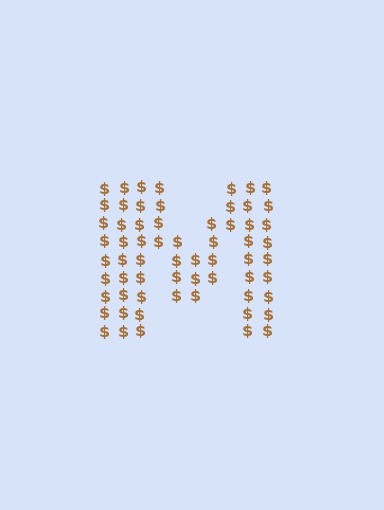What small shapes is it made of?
It is made of small dollar signs.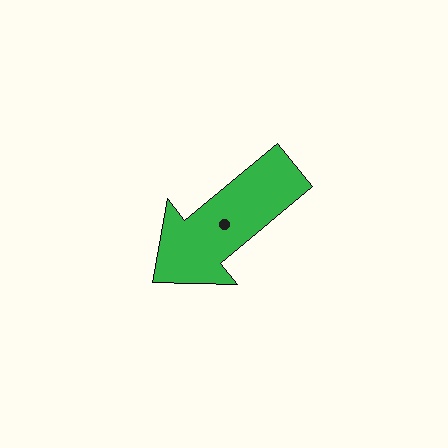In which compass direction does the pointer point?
Southwest.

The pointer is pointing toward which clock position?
Roughly 8 o'clock.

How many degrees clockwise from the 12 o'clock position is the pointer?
Approximately 230 degrees.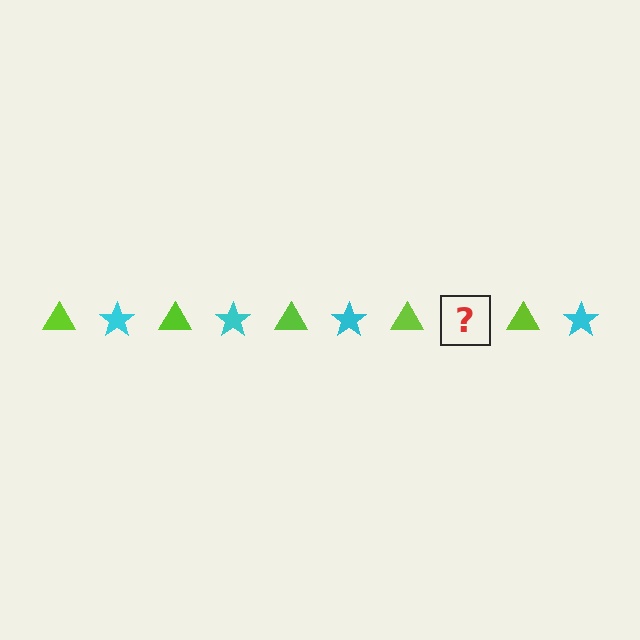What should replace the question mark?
The question mark should be replaced with a cyan star.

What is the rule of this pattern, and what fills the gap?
The rule is that the pattern alternates between lime triangle and cyan star. The gap should be filled with a cyan star.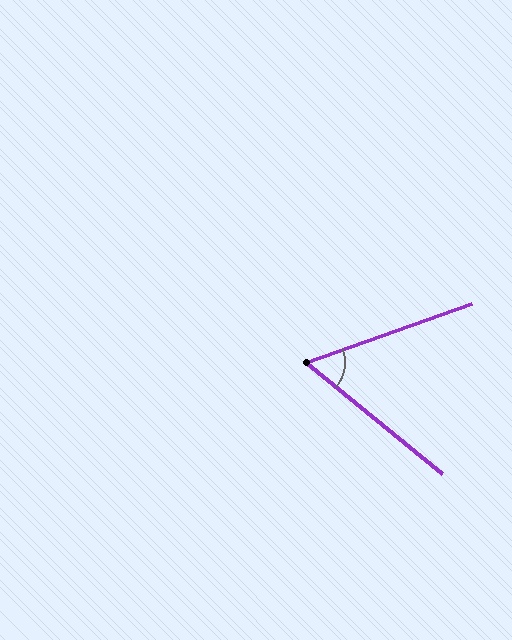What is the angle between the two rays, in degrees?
Approximately 59 degrees.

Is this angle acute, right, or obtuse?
It is acute.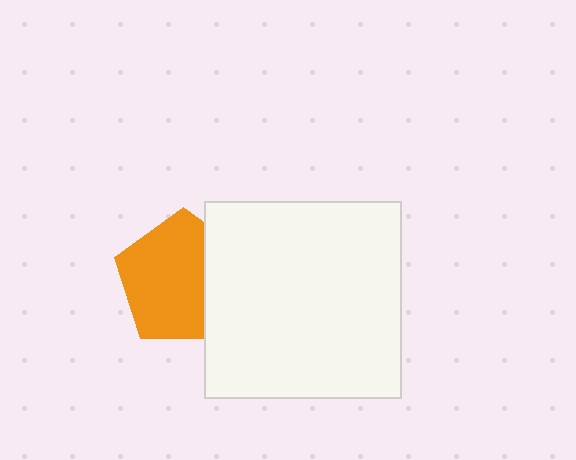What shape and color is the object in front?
The object in front is a white square.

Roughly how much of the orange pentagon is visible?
Most of it is visible (roughly 70%).